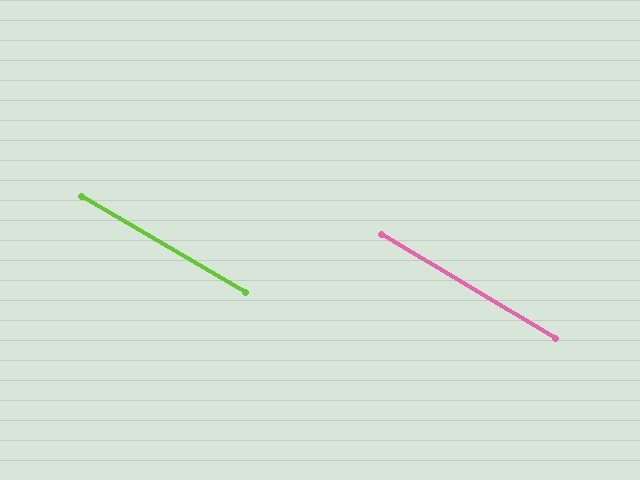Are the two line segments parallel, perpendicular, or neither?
Parallel — their directions differ by only 0.8°.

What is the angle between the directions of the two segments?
Approximately 1 degree.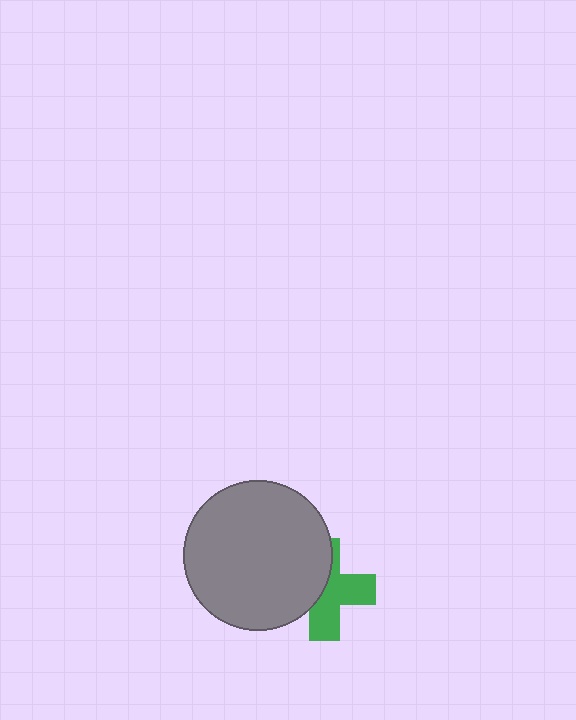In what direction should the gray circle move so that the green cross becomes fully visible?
The gray circle should move left. That is the shortest direction to clear the overlap and leave the green cross fully visible.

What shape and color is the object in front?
The object in front is a gray circle.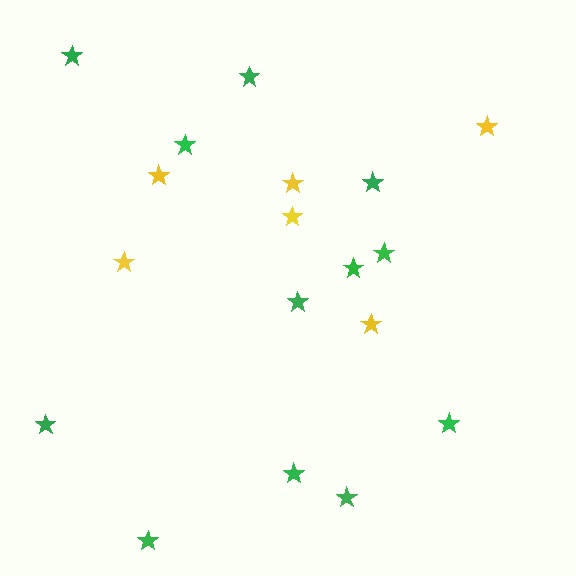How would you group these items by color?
There are 2 groups: one group of yellow stars (6) and one group of green stars (12).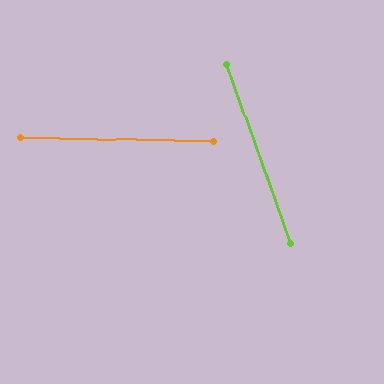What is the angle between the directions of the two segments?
Approximately 69 degrees.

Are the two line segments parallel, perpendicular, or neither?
Neither parallel nor perpendicular — they differ by about 69°.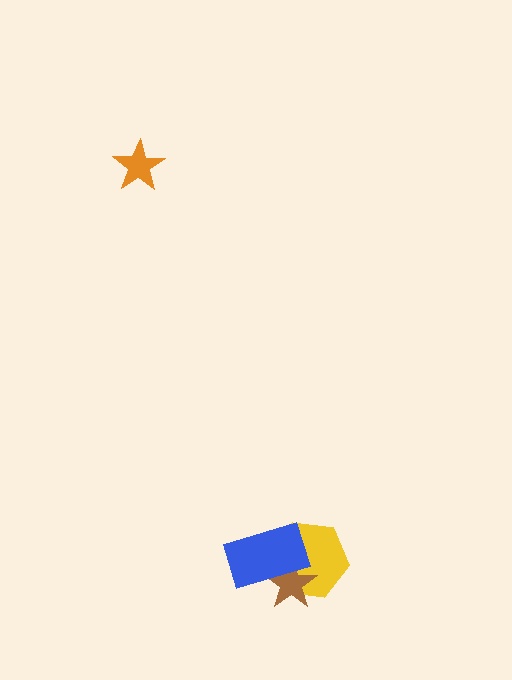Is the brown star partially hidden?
Yes, it is partially covered by another shape.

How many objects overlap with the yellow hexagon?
2 objects overlap with the yellow hexagon.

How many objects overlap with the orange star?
0 objects overlap with the orange star.